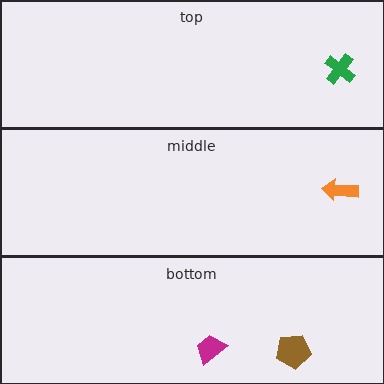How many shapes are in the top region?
1.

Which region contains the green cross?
The top region.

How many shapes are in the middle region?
1.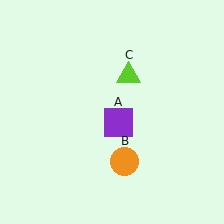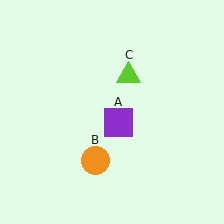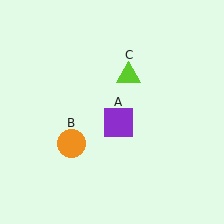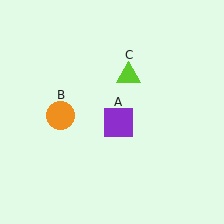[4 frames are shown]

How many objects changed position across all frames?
1 object changed position: orange circle (object B).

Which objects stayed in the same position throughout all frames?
Purple square (object A) and lime triangle (object C) remained stationary.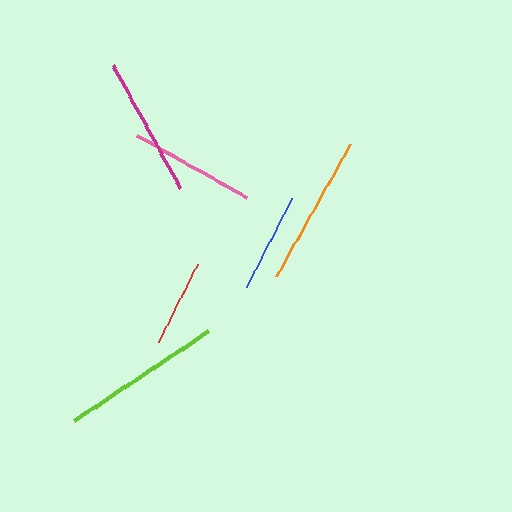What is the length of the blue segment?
The blue segment is approximately 99 pixels long.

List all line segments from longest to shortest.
From longest to shortest: lime, orange, magenta, pink, blue, red.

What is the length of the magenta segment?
The magenta segment is approximately 141 pixels long.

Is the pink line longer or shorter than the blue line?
The pink line is longer than the blue line.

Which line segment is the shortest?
The red line is the shortest at approximately 87 pixels.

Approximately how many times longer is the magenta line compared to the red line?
The magenta line is approximately 1.6 times the length of the red line.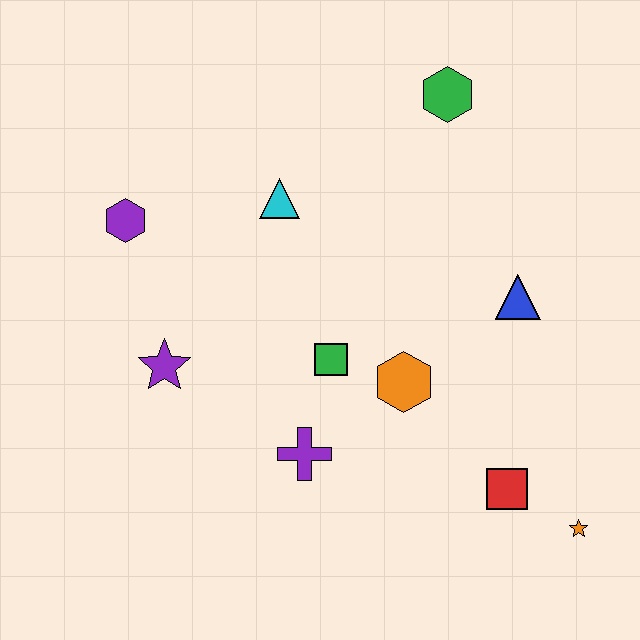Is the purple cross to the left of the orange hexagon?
Yes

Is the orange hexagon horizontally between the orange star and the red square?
No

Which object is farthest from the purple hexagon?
The orange star is farthest from the purple hexagon.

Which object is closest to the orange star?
The red square is closest to the orange star.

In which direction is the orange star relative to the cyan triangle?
The orange star is below the cyan triangle.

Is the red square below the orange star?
No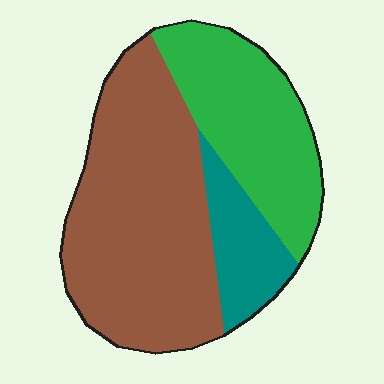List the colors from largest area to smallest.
From largest to smallest: brown, green, teal.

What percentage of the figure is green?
Green covers about 30% of the figure.